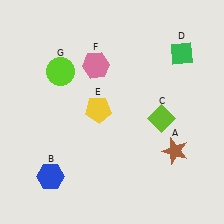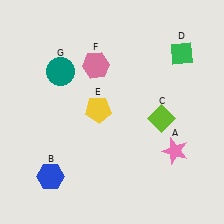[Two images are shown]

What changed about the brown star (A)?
In Image 1, A is brown. In Image 2, it changed to pink.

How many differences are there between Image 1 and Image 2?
There are 2 differences between the two images.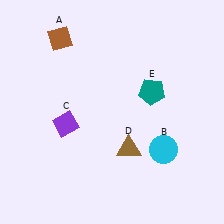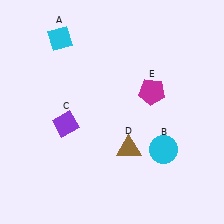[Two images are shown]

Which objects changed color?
A changed from brown to cyan. E changed from teal to magenta.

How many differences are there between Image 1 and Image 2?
There are 2 differences between the two images.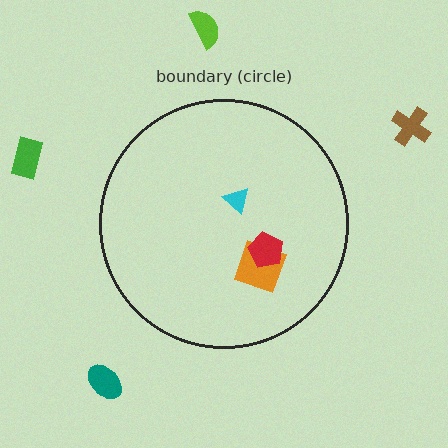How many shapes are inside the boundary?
3 inside, 4 outside.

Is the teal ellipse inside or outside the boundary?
Outside.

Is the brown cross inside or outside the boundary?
Outside.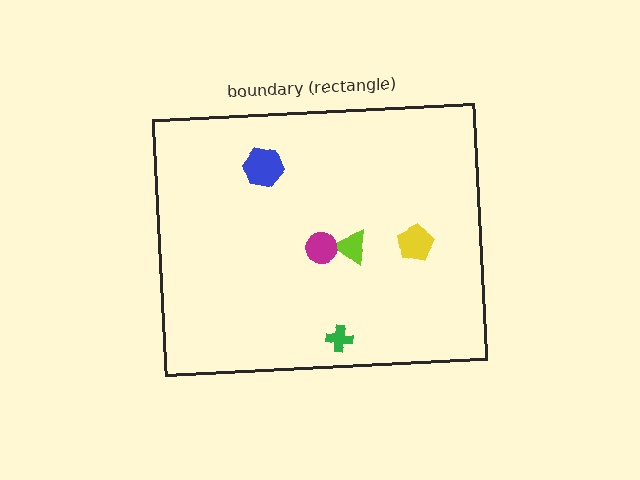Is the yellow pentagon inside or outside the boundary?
Inside.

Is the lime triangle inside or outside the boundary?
Inside.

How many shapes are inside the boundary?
5 inside, 0 outside.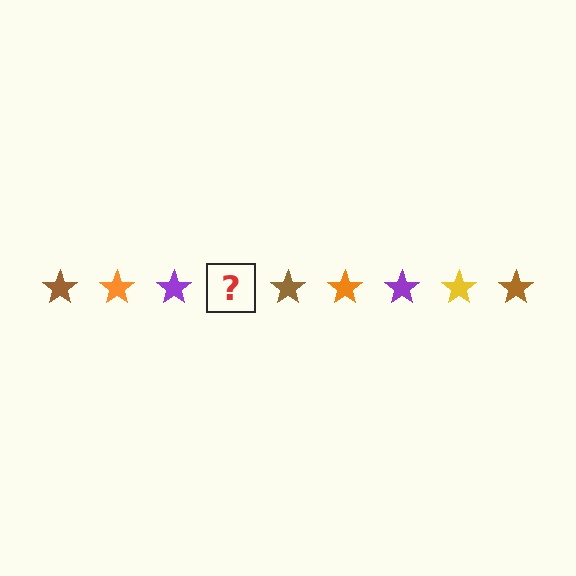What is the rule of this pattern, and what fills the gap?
The rule is that the pattern cycles through brown, orange, purple, yellow stars. The gap should be filled with a yellow star.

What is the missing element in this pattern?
The missing element is a yellow star.